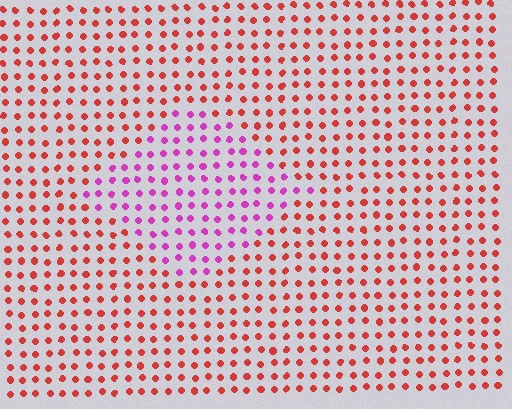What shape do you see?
I see a diamond.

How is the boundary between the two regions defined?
The boundary is defined purely by a slight shift in hue (about 52 degrees). Spacing, size, and orientation are identical on both sides.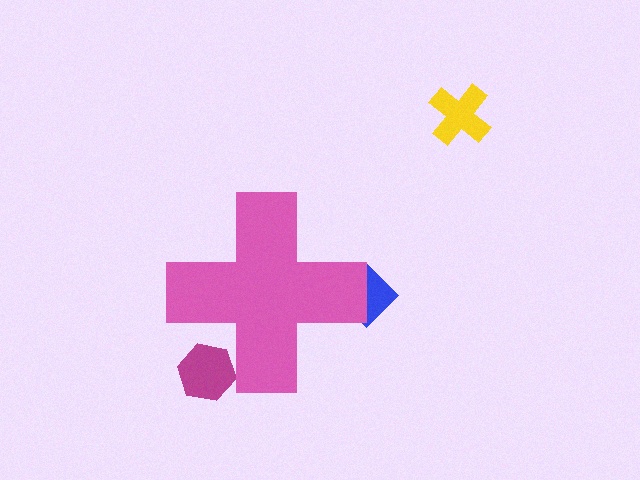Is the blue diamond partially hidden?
Yes, the blue diamond is partially hidden behind the pink cross.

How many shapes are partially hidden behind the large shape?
2 shapes are partially hidden.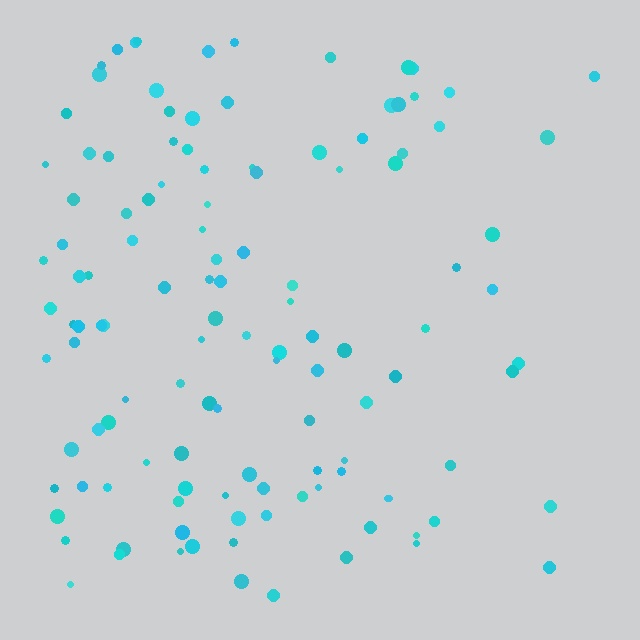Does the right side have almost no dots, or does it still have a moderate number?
Still a moderate number, just noticeably fewer than the left.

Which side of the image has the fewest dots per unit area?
The right.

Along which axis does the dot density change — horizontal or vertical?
Horizontal.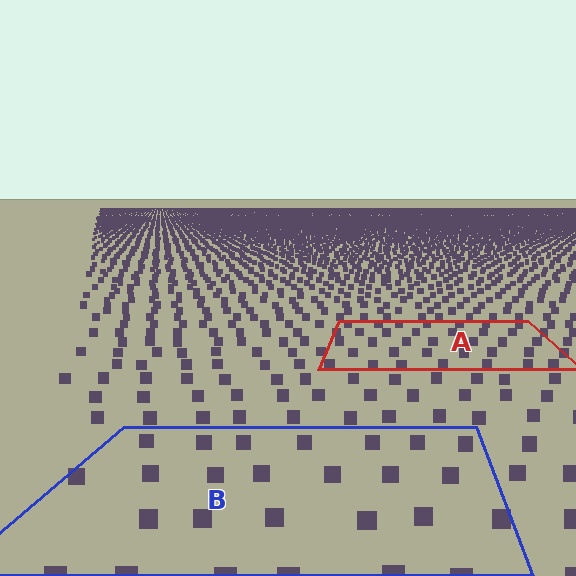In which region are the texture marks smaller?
The texture marks are smaller in region A, because it is farther away.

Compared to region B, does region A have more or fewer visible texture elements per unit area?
Region A has more texture elements per unit area — they are packed more densely because it is farther away.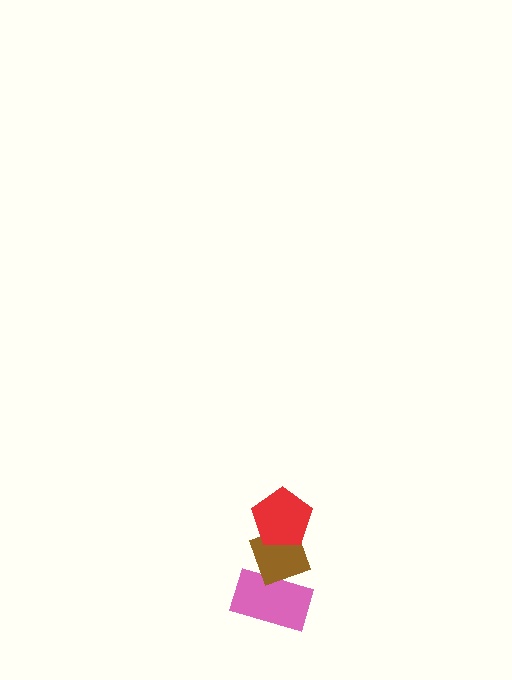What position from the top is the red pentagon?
The red pentagon is 1st from the top.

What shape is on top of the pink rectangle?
The brown diamond is on top of the pink rectangle.